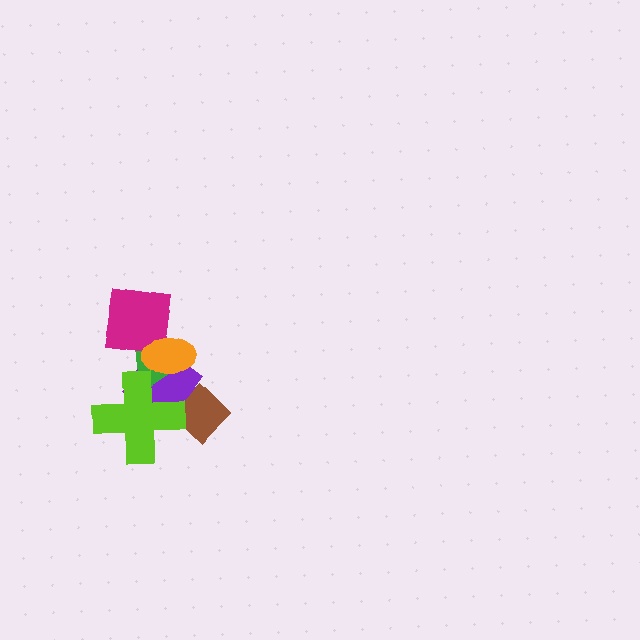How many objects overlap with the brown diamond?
2 objects overlap with the brown diamond.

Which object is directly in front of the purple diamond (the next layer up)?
The green triangle is directly in front of the purple diamond.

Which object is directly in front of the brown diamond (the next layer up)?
The purple diamond is directly in front of the brown diamond.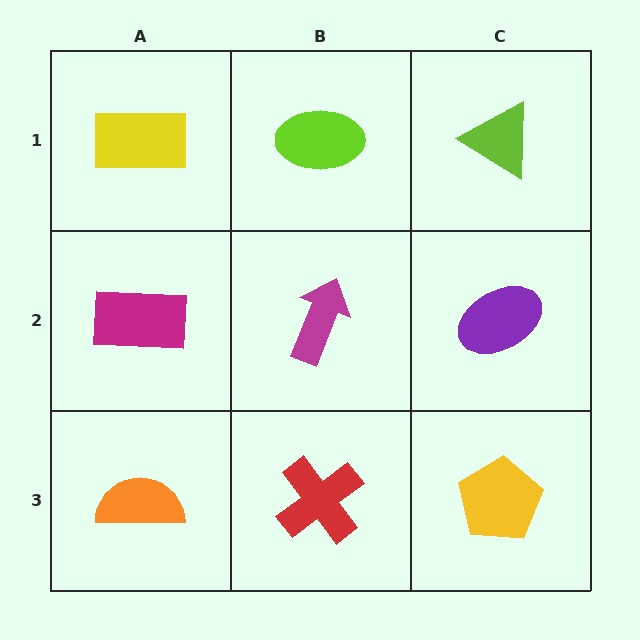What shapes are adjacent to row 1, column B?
A magenta arrow (row 2, column B), a yellow rectangle (row 1, column A), a lime triangle (row 1, column C).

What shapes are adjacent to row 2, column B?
A lime ellipse (row 1, column B), a red cross (row 3, column B), a magenta rectangle (row 2, column A), a purple ellipse (row 2, column C).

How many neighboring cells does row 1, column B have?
3.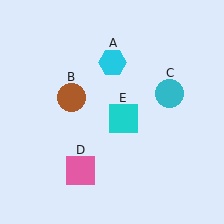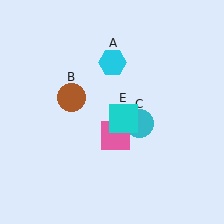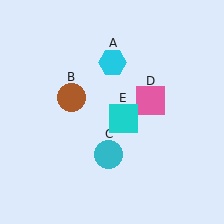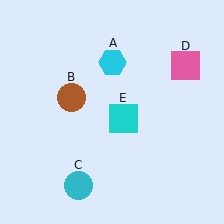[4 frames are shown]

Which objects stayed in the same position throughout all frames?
Cyan hexagon (object A) and brown circle (object B) and cyan square (object E) remained stationary.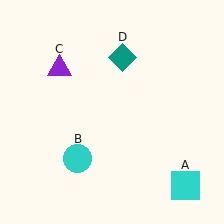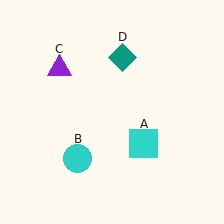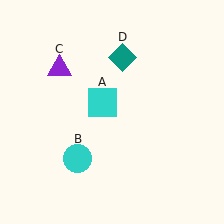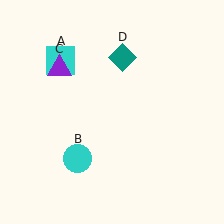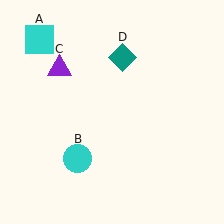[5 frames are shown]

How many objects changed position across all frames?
1 object changed position: cyan square (object A).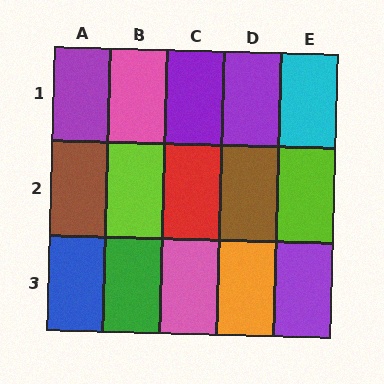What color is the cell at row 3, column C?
Pink.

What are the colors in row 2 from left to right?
Brown, lime, red, brown, lime.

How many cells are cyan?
1 cell is cyan.